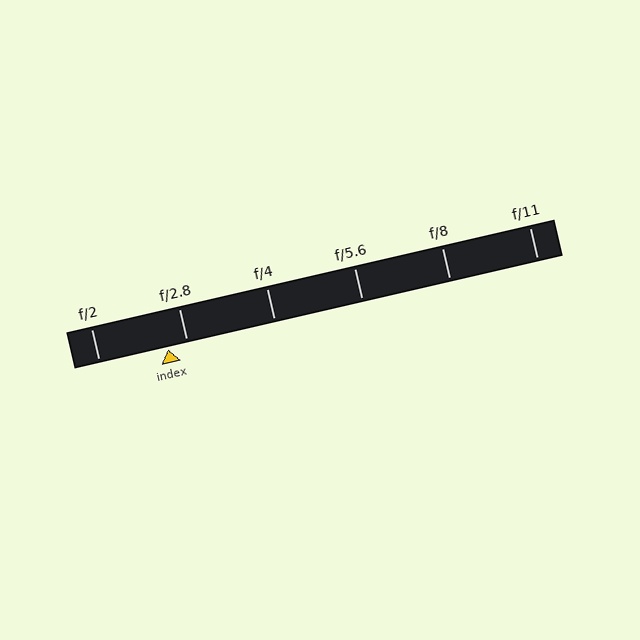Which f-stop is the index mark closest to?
The index mark is closest to f/2.8.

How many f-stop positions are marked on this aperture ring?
There are 6 f-stop positions marked.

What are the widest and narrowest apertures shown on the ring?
The widest aperture shown is f/2 and the narrowest is f/11.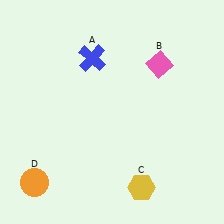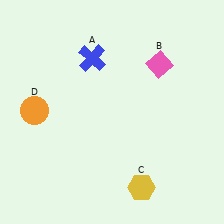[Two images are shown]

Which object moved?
The orange circle (D) moved up.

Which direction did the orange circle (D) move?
The orange circle (D) moved up.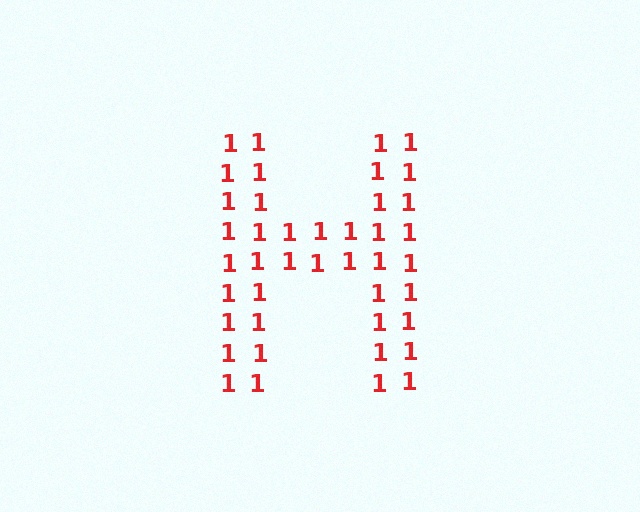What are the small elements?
The small elements are digit 1's.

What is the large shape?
The large shape is the letter H.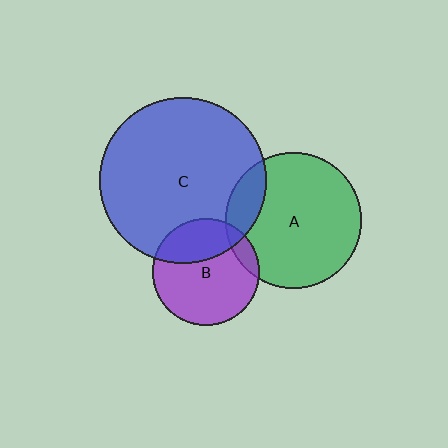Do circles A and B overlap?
Yes.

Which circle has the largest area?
Circle C (blue).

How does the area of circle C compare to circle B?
Approximately 2.4 times.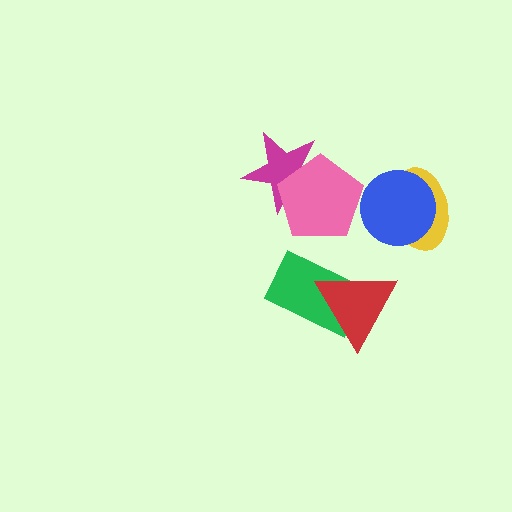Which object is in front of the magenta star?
The pink pentagon is in front of the magenta star.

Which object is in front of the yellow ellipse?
The blue circle is in front of the yellow ellipse.